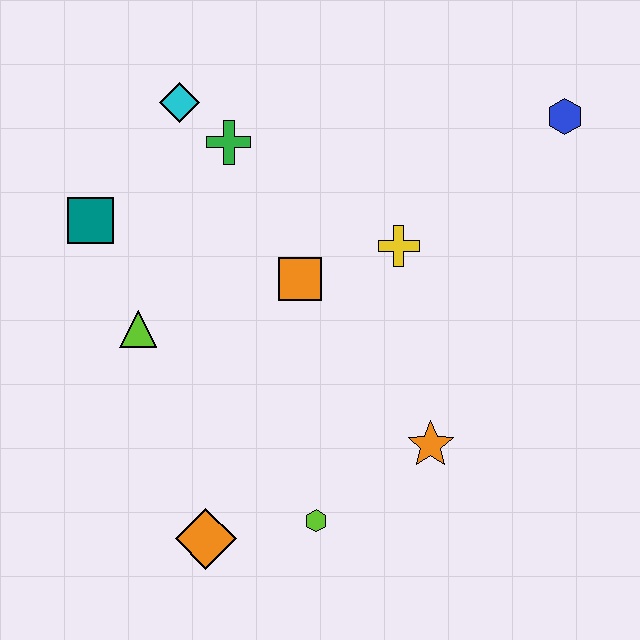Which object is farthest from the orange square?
The blue hexagon is farthest from the orange square.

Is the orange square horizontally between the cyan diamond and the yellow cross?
Yes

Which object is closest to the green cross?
The cyan diamond is closest to the green cross.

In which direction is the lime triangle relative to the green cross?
The lime triangle is below the green cross.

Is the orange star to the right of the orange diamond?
Yes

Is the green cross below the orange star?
No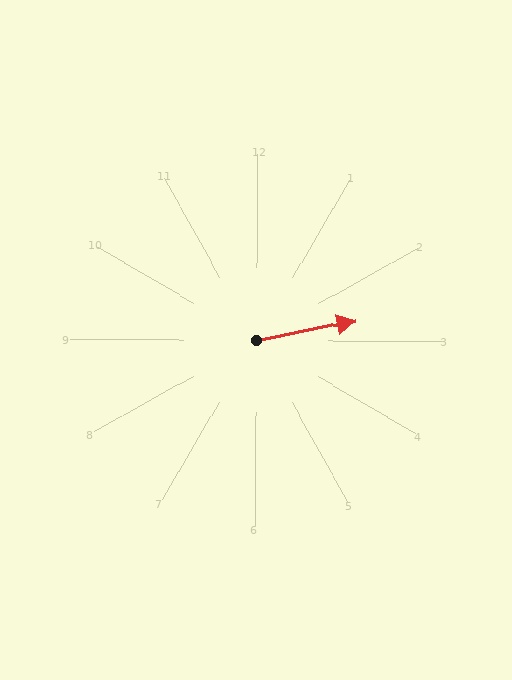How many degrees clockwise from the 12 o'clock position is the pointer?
Approximately 78 degrees.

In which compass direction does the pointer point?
East.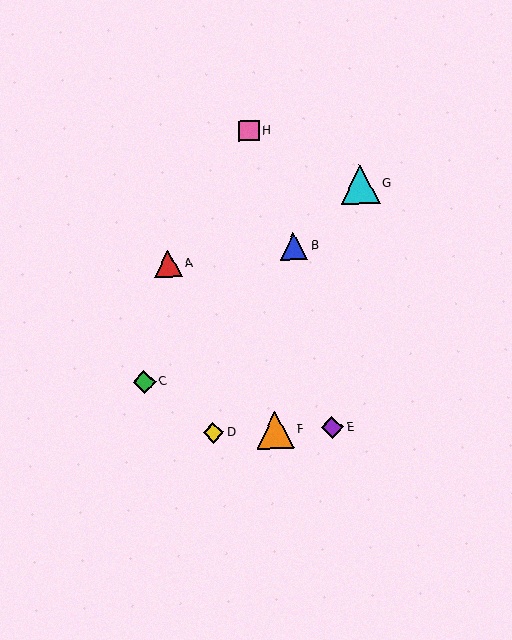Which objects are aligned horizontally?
Objects D, E, F are aligned horizontally.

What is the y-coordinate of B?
Object B is at y≈246.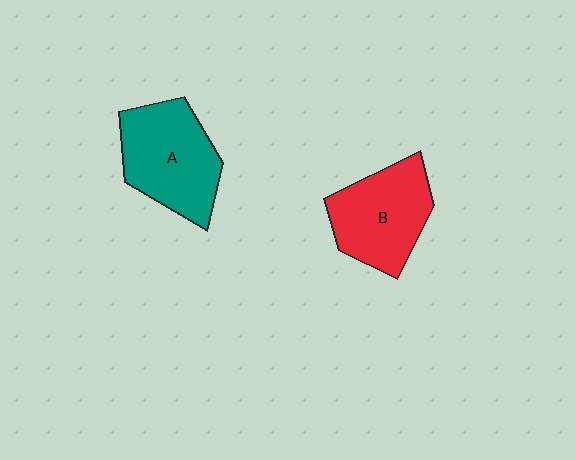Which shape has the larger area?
Shape A (teal).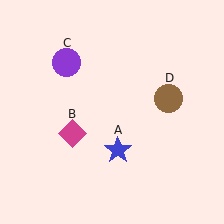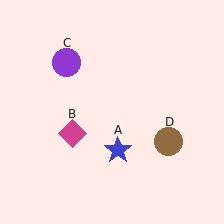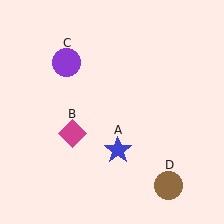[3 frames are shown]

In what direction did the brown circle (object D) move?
The brown circle (object D) moved down.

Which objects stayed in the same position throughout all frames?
Blue star (object A) and magenta diamond (object B) and purple circle (object C) remained stationary.